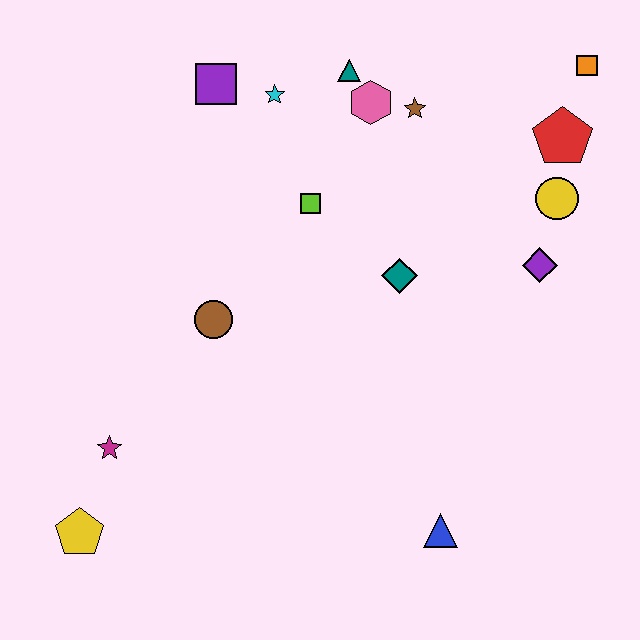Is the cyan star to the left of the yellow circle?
Yes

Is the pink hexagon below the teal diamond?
No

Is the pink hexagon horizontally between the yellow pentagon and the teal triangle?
No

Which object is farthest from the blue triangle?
The purple square is farthest from the blue triangle.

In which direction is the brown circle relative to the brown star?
The brown circle is below the brown star.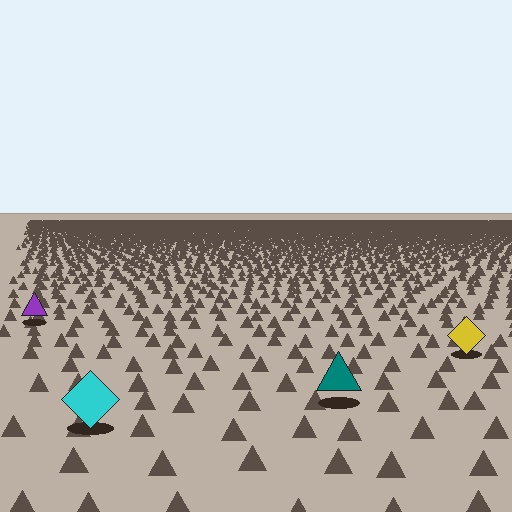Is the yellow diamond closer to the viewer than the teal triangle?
No. The teal triangle is closer — you can tell from the texture gradient: the ground texture is coarser near it.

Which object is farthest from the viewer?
The purple triangle is farthest from the viewer. It appears smaller and the ground texture around it is denser.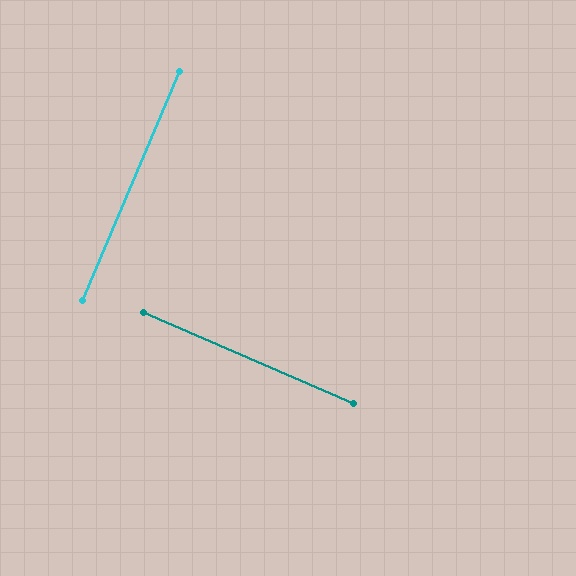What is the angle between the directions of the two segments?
Approximately 90 degrees.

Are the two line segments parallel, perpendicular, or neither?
Perpendicular — they meet at approximately 90°.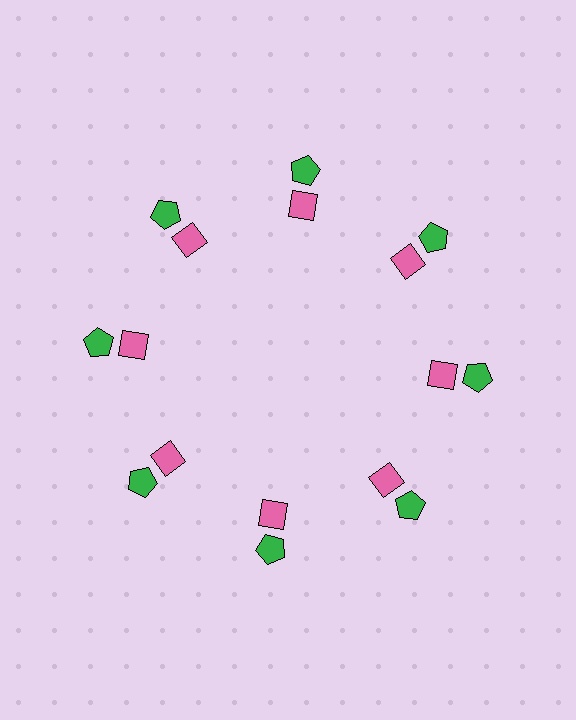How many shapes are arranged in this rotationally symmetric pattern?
There are 16 shapes, arranged in 8 groups of 2.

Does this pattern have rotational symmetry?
Yes, this pattern has 8-fold rotational symmetry. It looks the same after rotating 45 degrees around the center.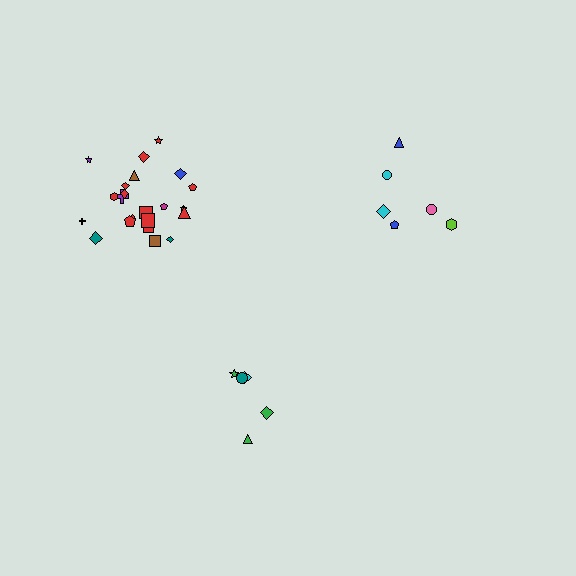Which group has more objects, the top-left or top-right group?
The top-left group.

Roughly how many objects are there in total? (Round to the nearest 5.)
Roughly 35 objects in total.